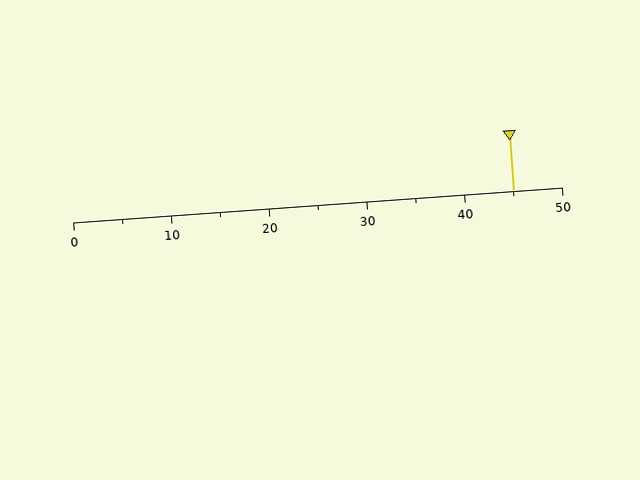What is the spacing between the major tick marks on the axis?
The major ticks are spaced 10 apart.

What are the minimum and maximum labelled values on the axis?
The axis runs from 0 to 50.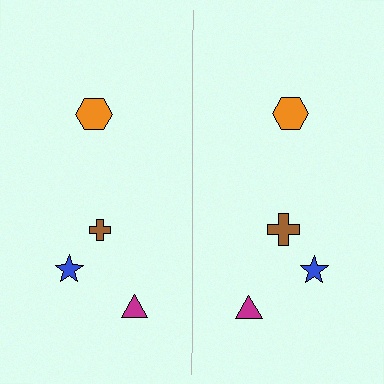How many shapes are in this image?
There are 8 shapes in this image.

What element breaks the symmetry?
The brown cross on the right side has a different size than its mirror counterpart.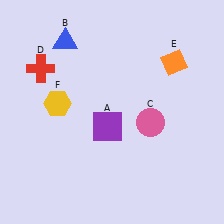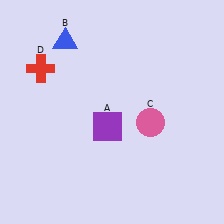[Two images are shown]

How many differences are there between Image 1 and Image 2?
There are 2 differences between the two images.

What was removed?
The orange diamond (E), the yellow hexagon (F) were removed in Image 2.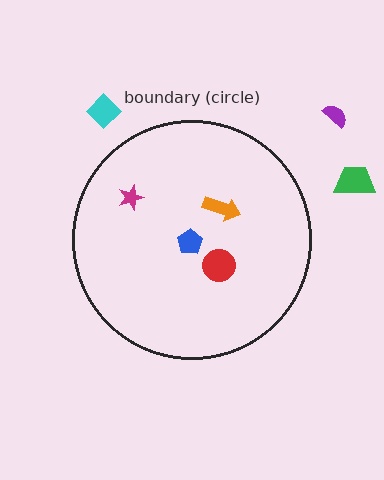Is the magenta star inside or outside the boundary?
Inside.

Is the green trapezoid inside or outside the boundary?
Outside.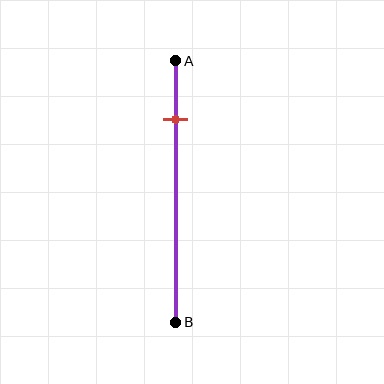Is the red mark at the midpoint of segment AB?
No, the mark is at about 25% from A, not at the 50% midpoint.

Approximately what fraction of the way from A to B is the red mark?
The red mark is approximately 25% of the way from A to B.